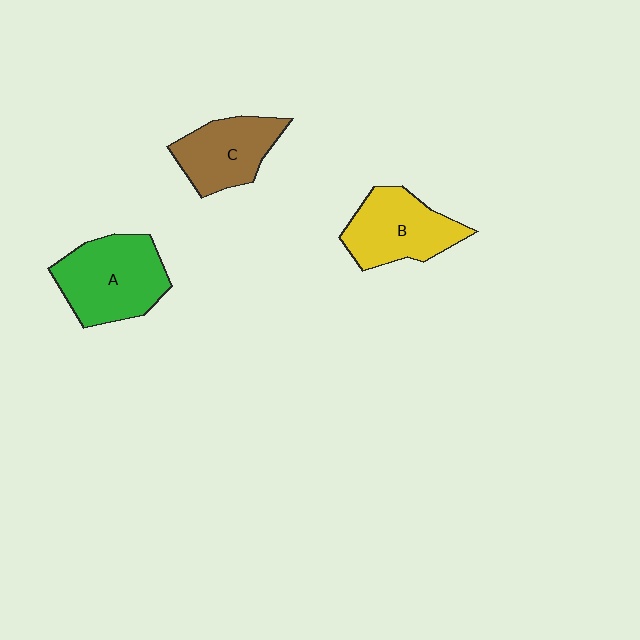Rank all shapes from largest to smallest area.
From largest to smallest: A (green), B (yellow), C (brown).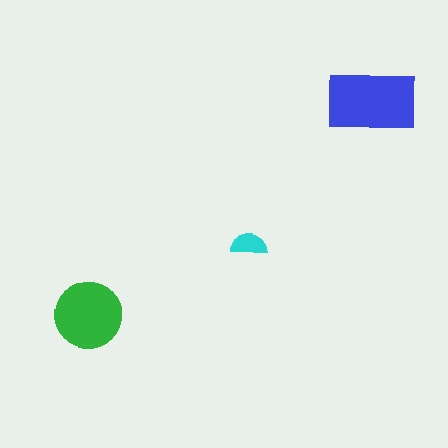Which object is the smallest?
The cyan semicircle.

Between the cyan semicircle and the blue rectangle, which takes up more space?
The blue rectangle.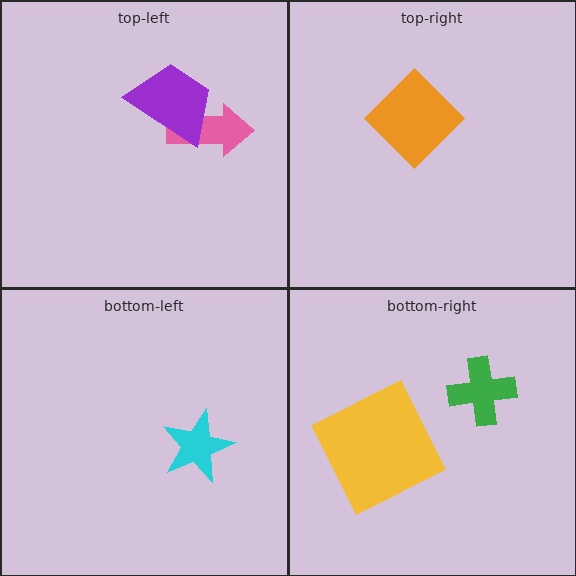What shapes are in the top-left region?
The pink arrow, the purple trapezoid.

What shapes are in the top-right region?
The orange diamond.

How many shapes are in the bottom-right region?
2.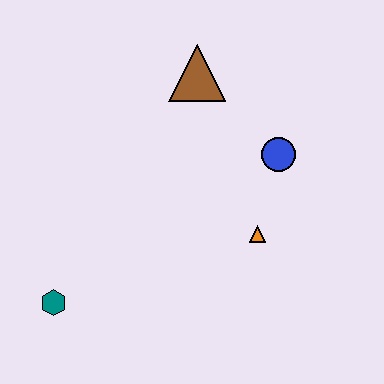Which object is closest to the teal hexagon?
The orange triangle is closest to the teal hexagon.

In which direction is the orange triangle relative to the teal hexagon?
The orange triangle is to the right of the teal hexagon.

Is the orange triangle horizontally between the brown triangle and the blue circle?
Yes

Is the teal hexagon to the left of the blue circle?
Yes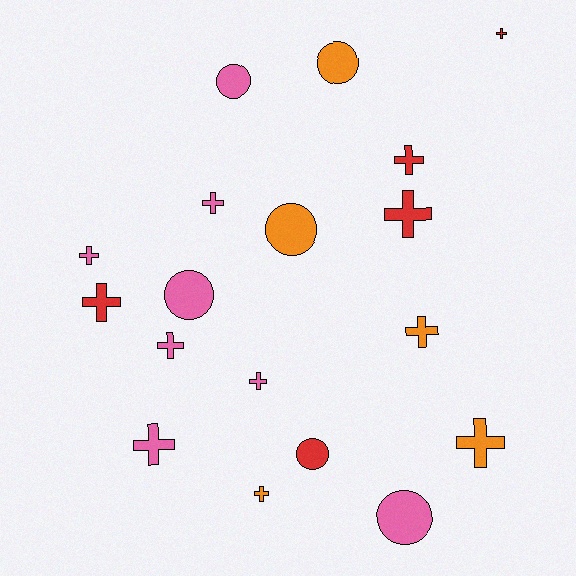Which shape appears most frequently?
Cross, with 12 objects.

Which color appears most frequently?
Pink, with 8 objects.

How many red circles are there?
There is 1 red circle.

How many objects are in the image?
There are 18 objects.